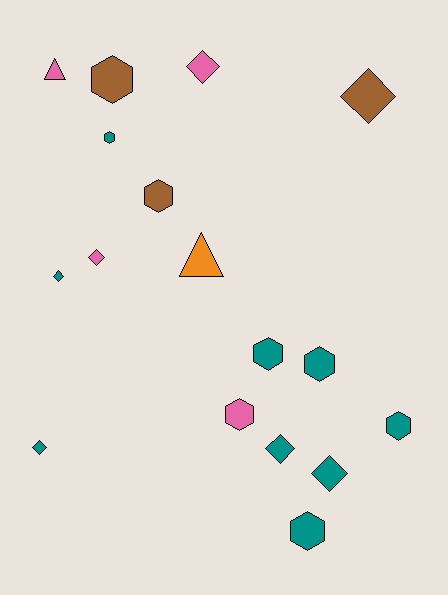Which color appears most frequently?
Teal, with 9 objects.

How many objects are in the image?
There are 17 objects.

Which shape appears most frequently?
Hexagon, with 8 objects.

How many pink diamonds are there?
There are 2 pink diamonds.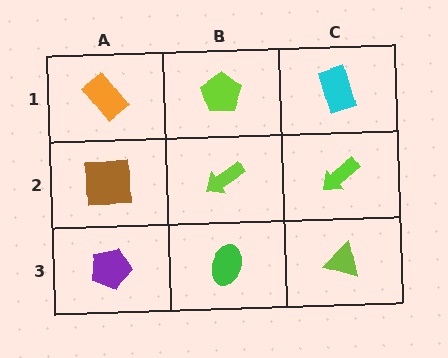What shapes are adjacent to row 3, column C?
A lime arrow (row 2, column C), a green ellipse (row 3, column B).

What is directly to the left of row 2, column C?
A lime arrow.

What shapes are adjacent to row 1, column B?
A lime arrow (row 2, column B), an orange rectangle (row 1, column A), a cyan rectangle (row 1, column C).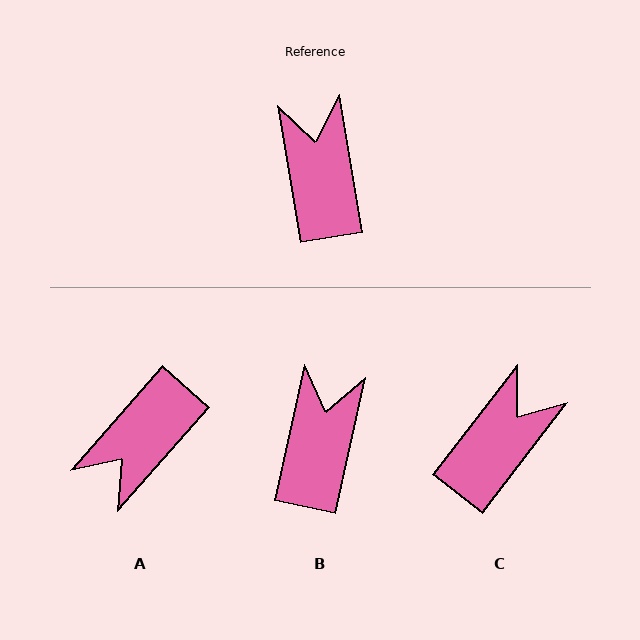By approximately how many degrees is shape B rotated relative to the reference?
Approximately 22 degrees clockwise.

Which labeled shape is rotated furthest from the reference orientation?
A, about 129 degrees away.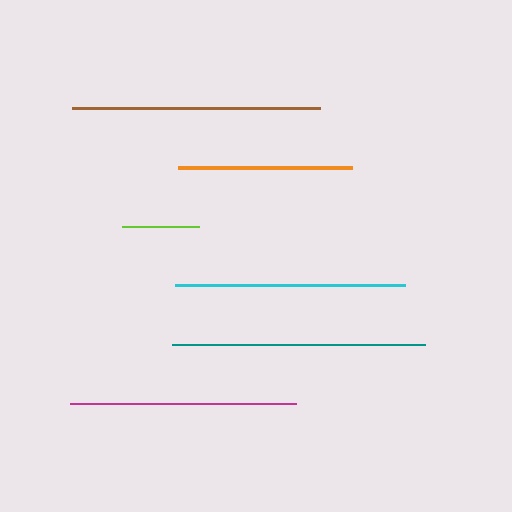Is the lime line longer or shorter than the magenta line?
The magenta line is longer than the lime line.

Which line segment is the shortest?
The lime line is the shortest at approximately 77 pixels.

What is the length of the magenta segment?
The magenta segment is approximately 226 pixels long.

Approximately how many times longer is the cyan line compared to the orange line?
The cyan line is approximately 1.3 times the length of the orange line.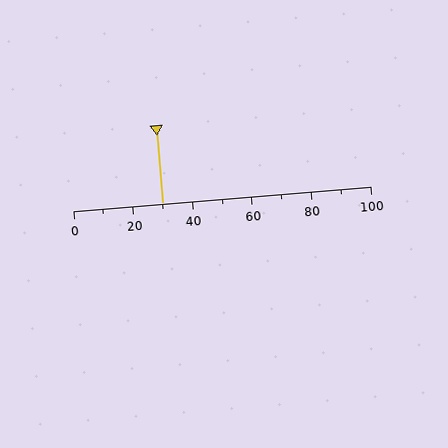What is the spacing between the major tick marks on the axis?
The major ticks are spaced 20 apart.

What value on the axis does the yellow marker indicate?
The marker indicates approximately 30.